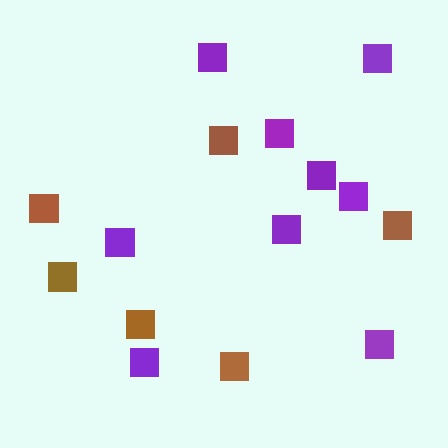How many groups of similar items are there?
There are 2 groups: one group of brown squares (6) and one group of purple squares (9).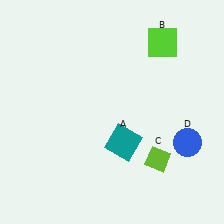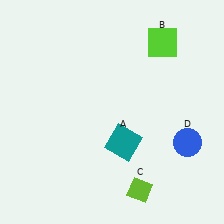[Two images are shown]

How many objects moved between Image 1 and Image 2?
1 object moved between the two images.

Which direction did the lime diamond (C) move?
The lime diamond (C) moved down.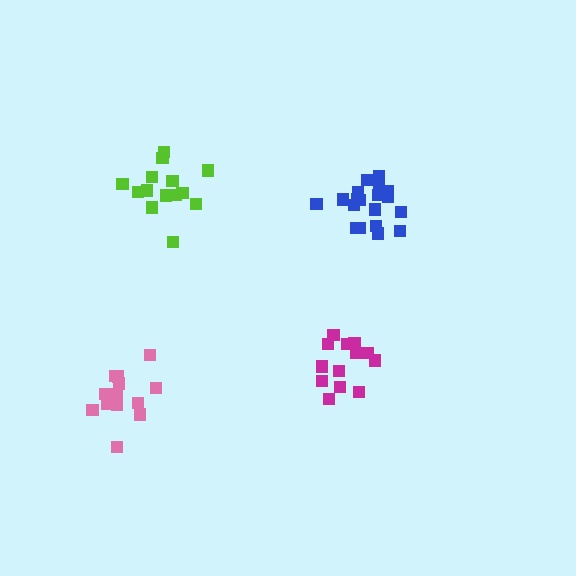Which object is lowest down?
The pink cluster is bottommost.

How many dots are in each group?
Group 1: 14 dots, Group 2: 13 dots, Group 3: 13 dots, Group 4: 19 dots (59 total).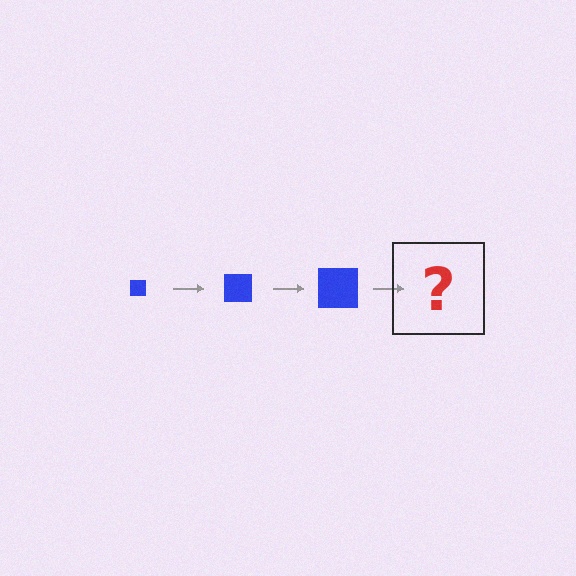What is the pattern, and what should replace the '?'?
The pattern is that the square gets progressively larger each step. The '?' should be a blue square, larger than the previous one.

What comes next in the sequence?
The next element should be a blue square, larger than the previous one.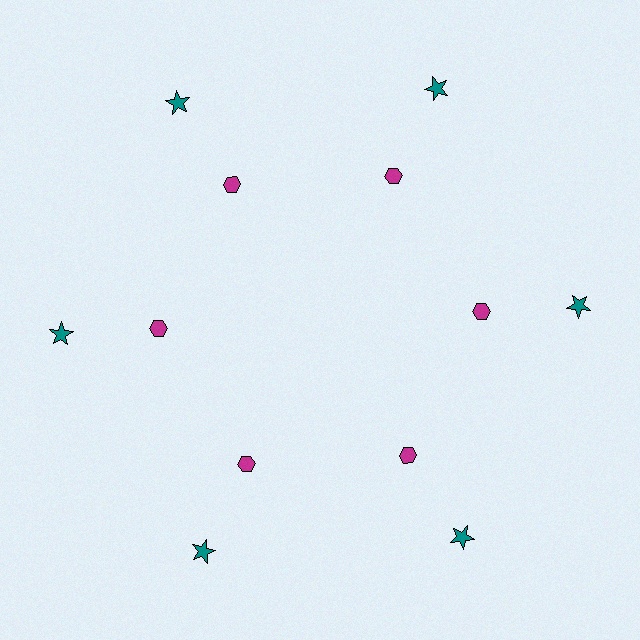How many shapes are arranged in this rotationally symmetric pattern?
There are 12 shapes, arranged in 6 groups of 2.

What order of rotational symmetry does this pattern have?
This pattern has 6-fold rotational symmetry.